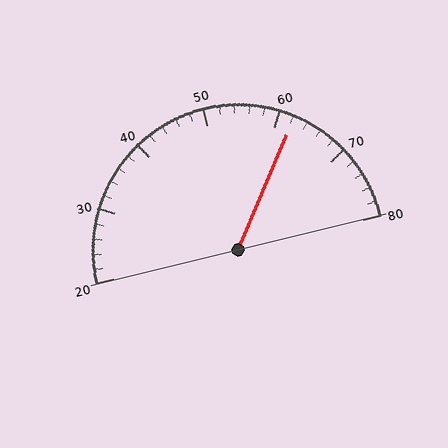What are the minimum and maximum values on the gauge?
The gauge ranges from 20 to 80.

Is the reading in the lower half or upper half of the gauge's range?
The reading is in the upper half of the range (20 to 80).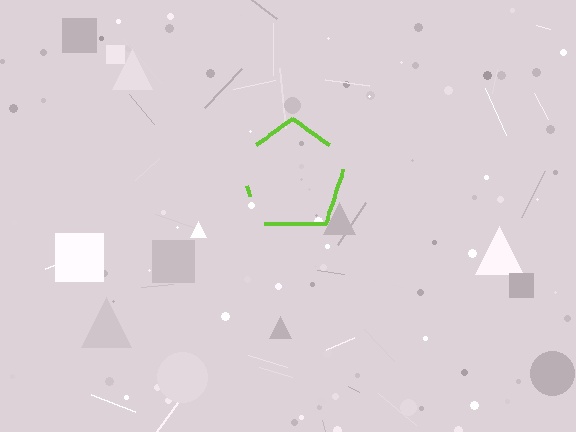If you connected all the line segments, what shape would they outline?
They would outline a pentagon.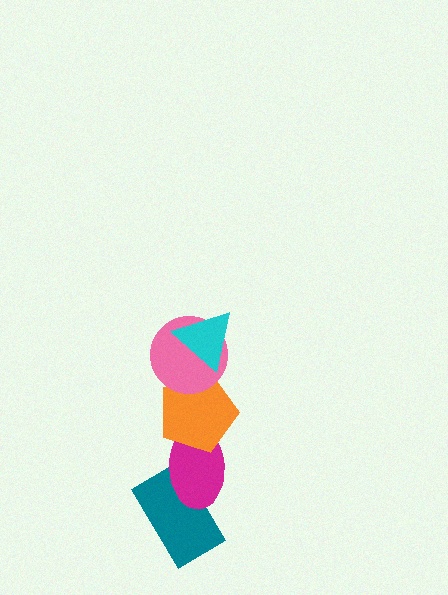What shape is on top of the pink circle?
The cyan triangle is on top of the pink circle.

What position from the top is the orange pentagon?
The orange pentagon is 3rd from the top.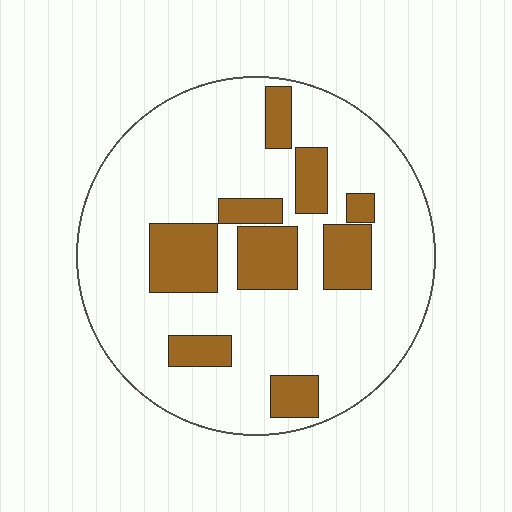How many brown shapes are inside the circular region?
9.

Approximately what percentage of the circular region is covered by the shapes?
Approximately 20%.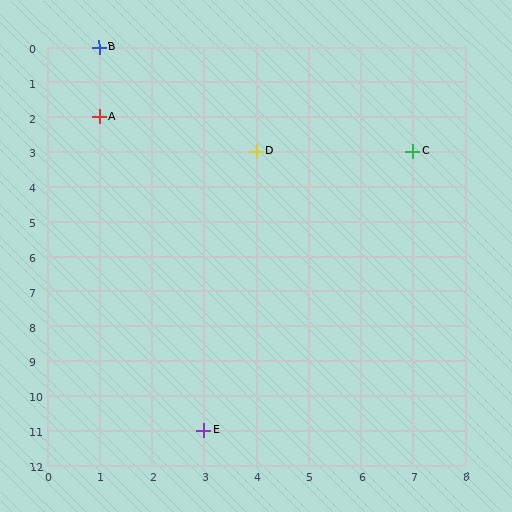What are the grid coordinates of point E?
Point E is at grid coordinates (3, 11).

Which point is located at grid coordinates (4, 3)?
Point D is at (4, 3).